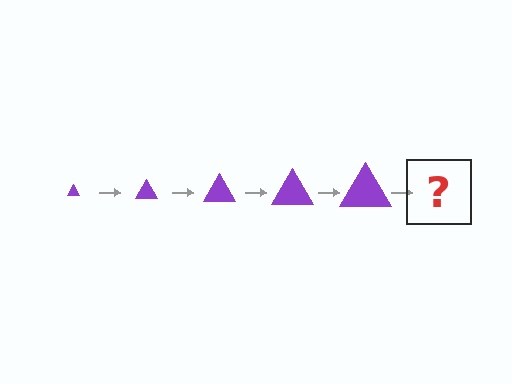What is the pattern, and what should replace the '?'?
The pattern is that the triangle gets progressively larger each step. The '?' should be a purple triangle, larger than the previous one.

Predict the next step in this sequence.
The next step is a purple triangle, larger than the previous one.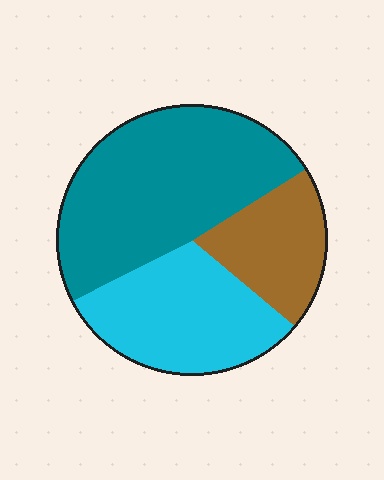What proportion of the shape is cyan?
Cyan takes up about one third (1/3) of the shape.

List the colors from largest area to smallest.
From largest to smallest: teal, cyan, brown.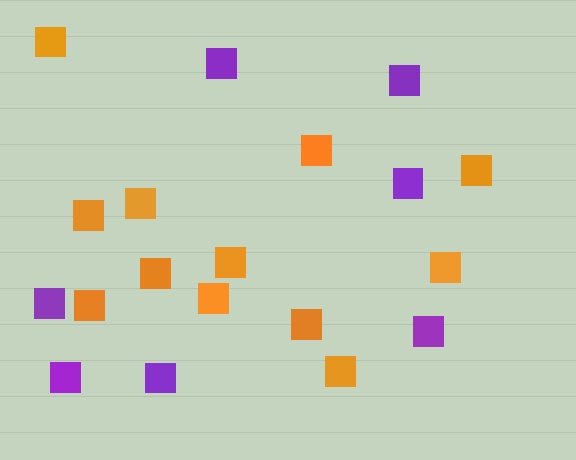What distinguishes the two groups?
There are 2 groups: one group of purple squares (7) and one group of orange squares (12).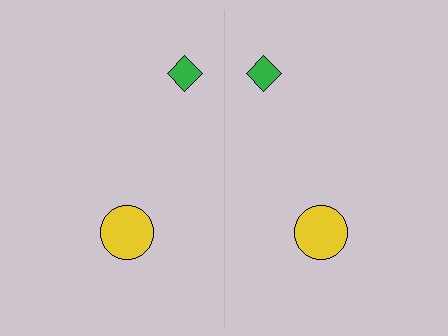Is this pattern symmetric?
Yes, this pattern has bilateral (reflection) symmetry.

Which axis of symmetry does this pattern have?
The pattern has a vertical axis of symmetry running through the center of the image.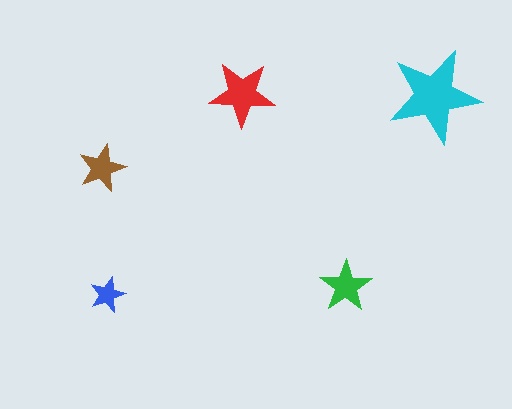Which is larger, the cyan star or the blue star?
The cyan one.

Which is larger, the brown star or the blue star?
The brown one.